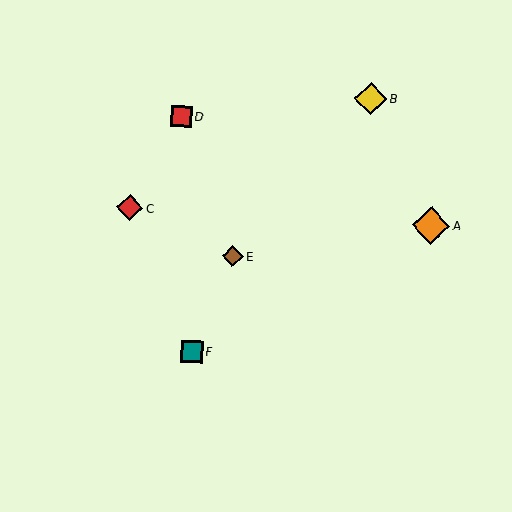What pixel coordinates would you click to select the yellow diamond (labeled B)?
Click at (371, 99) to select the yellow diamond B.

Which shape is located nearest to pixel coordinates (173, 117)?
The red square (labeled D) at (181, 116) is nearest to that location.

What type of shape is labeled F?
Shape F is a teal square.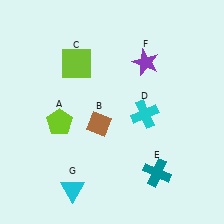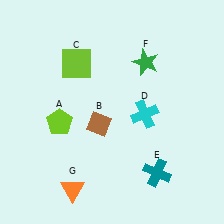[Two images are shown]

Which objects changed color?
F changed from purple to green. G changed from cyan to orange.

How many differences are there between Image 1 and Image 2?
There are 2 differences between the two images.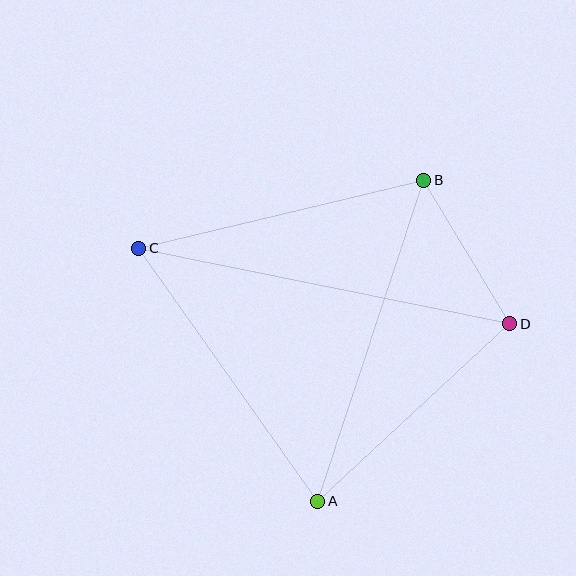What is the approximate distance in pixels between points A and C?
The distance between A and C is approximately 310 pixels.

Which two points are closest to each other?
Points B and D are closest to each other.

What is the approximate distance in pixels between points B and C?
The distance between B and C is approximately 293 pixels.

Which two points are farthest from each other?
Points C and D are farthest from each other.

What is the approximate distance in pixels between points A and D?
The distance between A and D is approximately 261 pixels.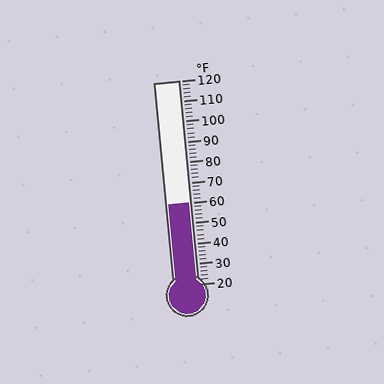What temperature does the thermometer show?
The thermometer shows approximately 60°F.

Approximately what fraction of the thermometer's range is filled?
The thermometer is filled to approximately 40% of its range.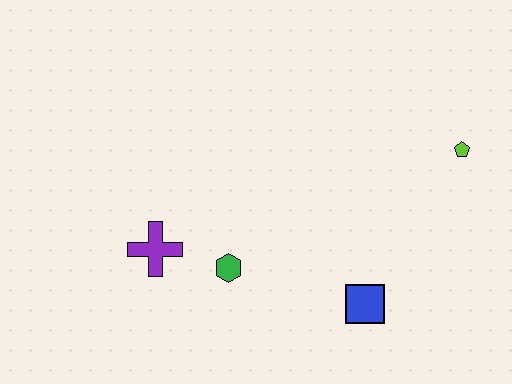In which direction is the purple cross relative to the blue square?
The purple cross is to the left of the blue square.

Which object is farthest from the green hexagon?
The lime pentagon is farthest from the green hexagon.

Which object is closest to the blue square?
The green hexagon is closest to the blue square.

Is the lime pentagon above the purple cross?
Yes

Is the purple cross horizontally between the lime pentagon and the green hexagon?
No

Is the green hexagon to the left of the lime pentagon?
Yes